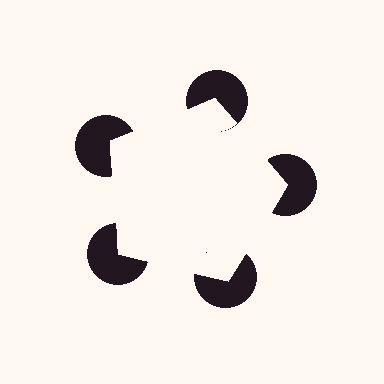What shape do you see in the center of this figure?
An illusory pentagon — its edges are inferred from the aligned wedge cuts in the pac-man discs, not physically drawn.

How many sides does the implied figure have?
5 sides.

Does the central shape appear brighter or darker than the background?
It typically appears slightly brighter than the background, even though no actual brightness change is drawn.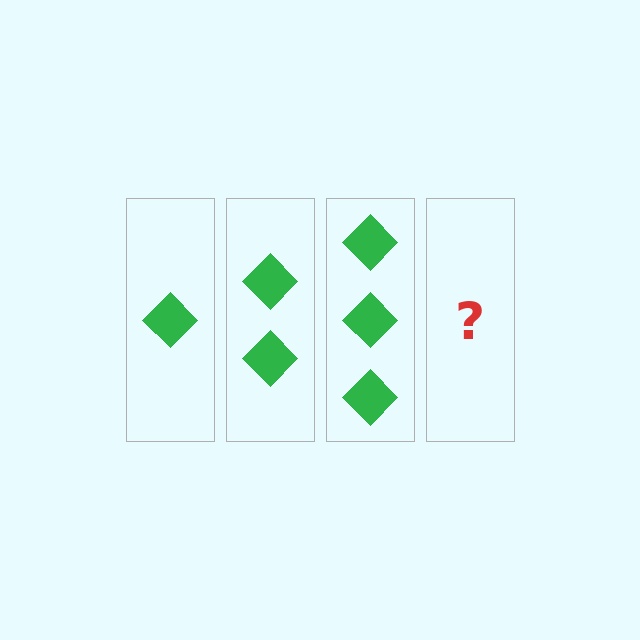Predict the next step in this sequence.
The next step is 4 diamonds.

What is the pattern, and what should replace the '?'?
The pattern is that each step adds one more diamond. The '?' should be 4 diamonds.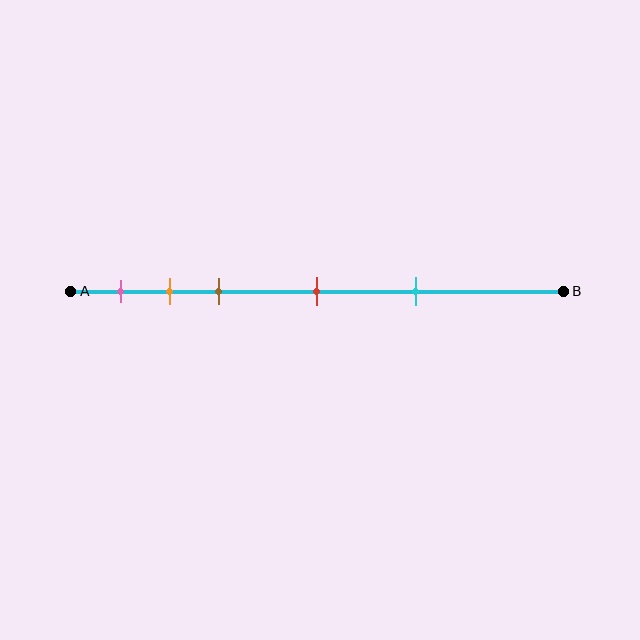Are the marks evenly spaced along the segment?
No, the marks are not evenly spaced.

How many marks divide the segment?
There are 5 marks dividing the segment.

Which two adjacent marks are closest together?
The orange and brown marks are the closest adjacent pair.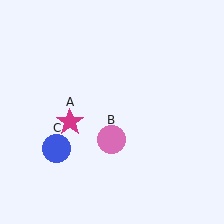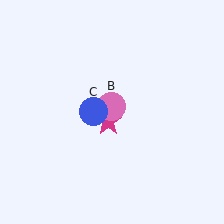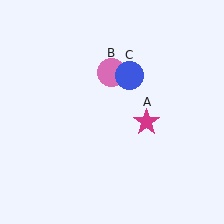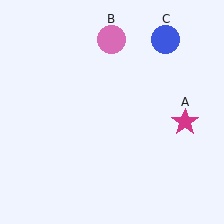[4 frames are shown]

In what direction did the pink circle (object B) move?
The pink circle (object B) moved up.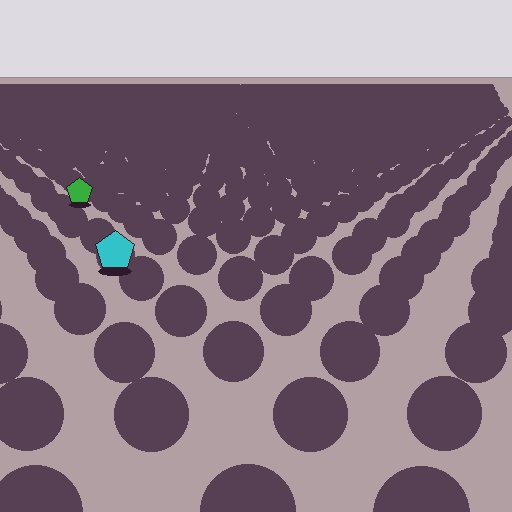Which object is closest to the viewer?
The cyan pentagon is closest. The texture marks near it are larger and more spread out.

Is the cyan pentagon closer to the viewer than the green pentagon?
Yes. The cyan pentagon is closer — you can tell from the texture gradient: the ground texture is coarser near it.